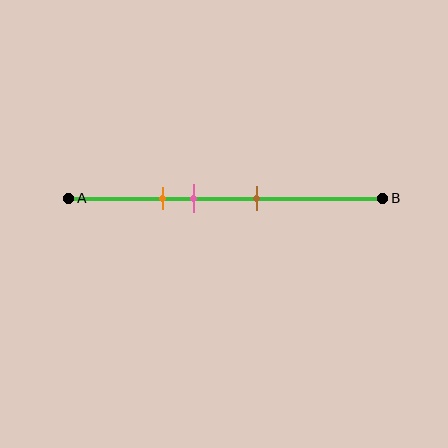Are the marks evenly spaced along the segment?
Yes, the marks are approximately evenly spaced.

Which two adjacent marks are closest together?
The orange and pink marks are the closest adjacent pair.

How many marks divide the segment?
There are 3 marks dividing the segment.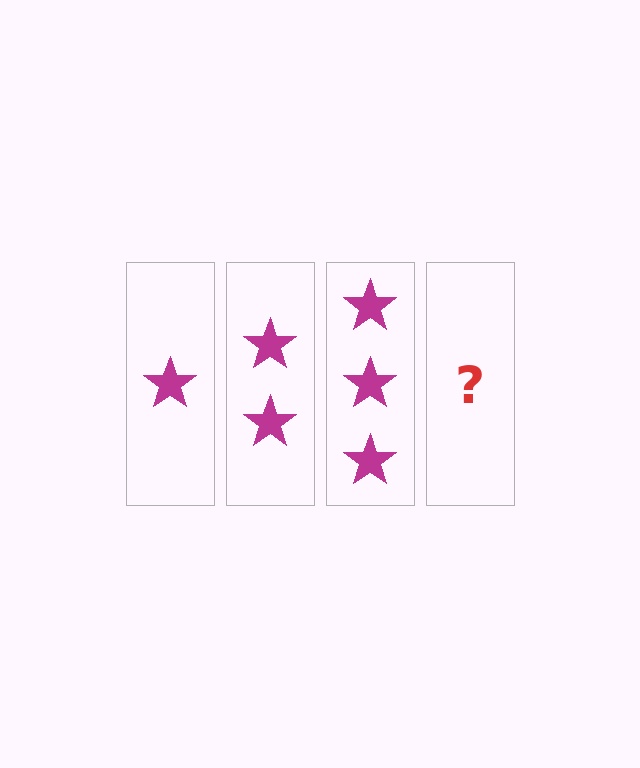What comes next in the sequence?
The next element should be 4 stars.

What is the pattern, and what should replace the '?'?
The pattern is that each step adds one more star. The '?' should be 4 stars.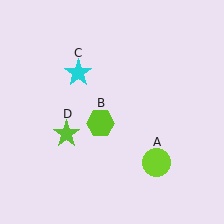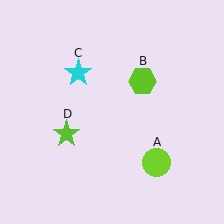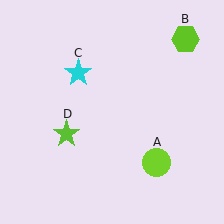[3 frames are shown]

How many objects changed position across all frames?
1 object changed position: lime hexagon (object B).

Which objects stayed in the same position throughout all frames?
Lime circle (object A) and cyan star (object C) and lime star (object D) remained stationary.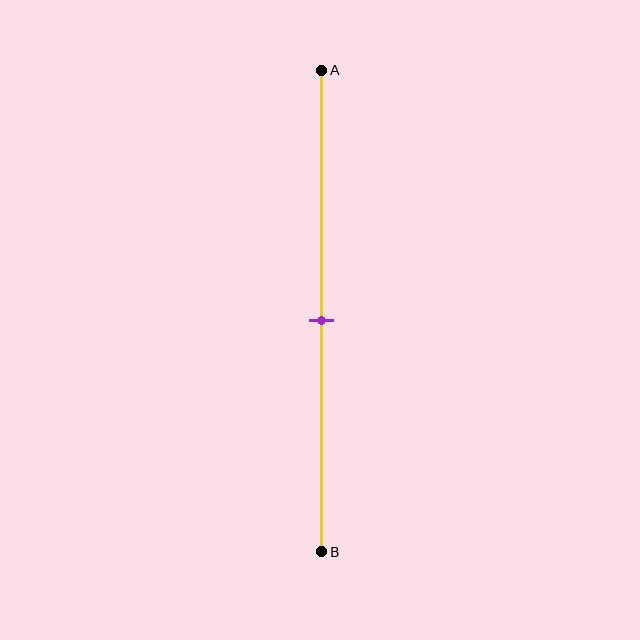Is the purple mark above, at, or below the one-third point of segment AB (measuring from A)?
The purple mark is below the one-third point of segment AB.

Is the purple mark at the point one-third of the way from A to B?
No, the mark is at about 50% from A, not at the 33% one-third point.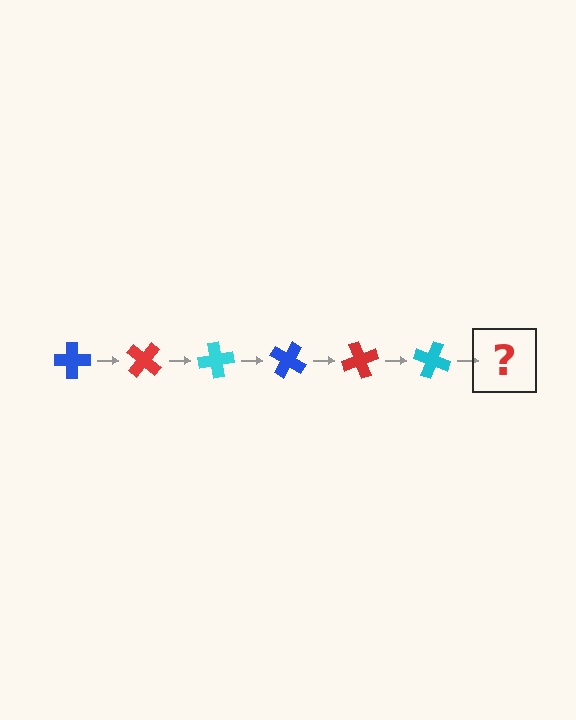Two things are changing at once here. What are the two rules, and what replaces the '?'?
The two rules are that it rotates 40 degrees each step and the color cycles through blue, red, and cyan. The '?' should be a blue cross, rotated 240 degrees from the start.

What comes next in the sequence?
The next element should be a blue cross, rotated 240 degrees from the start.